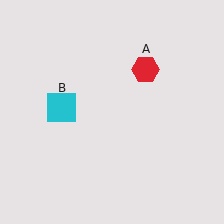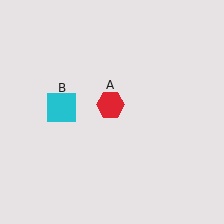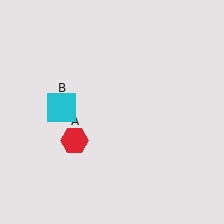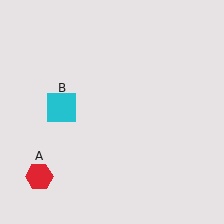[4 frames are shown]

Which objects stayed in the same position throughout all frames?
Cyan square (object B) remained stationary.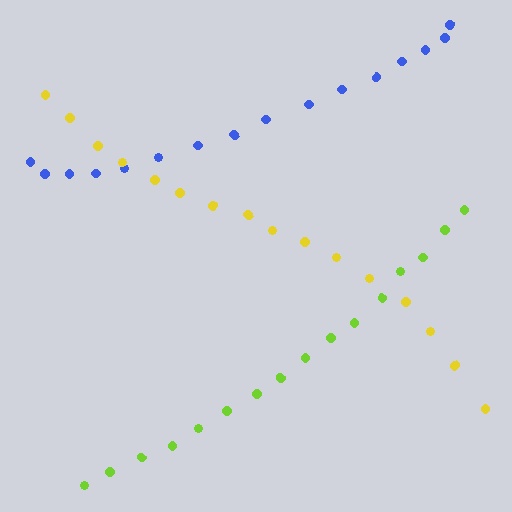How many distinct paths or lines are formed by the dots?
There are 3 distinct paths.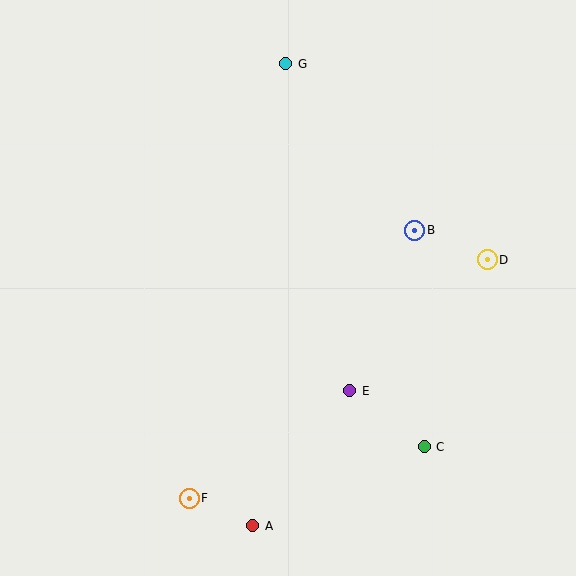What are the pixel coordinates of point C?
Point C is at (424, 447).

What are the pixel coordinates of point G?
Point G is at (286, 64).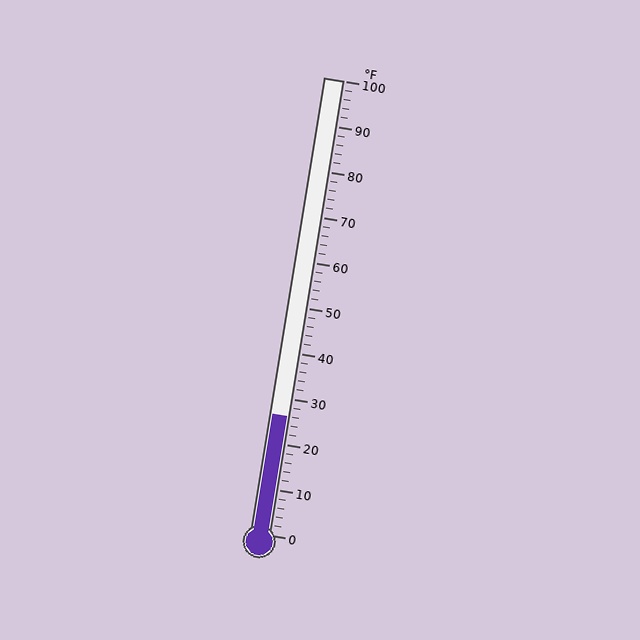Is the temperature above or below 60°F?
The temperature is below 60°F.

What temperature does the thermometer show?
The thermometer shows approximately 26°F.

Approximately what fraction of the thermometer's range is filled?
The thermometer is filled to approximately 25% of its range.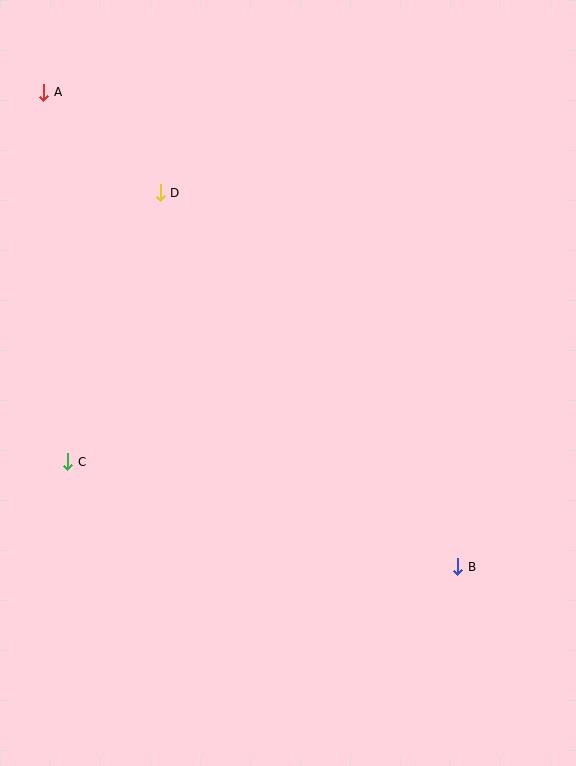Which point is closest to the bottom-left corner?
Point C is closest to the bottom-left corner.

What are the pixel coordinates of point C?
Point C is at (68, 462).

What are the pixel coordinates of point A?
Point A is at (44, 92).